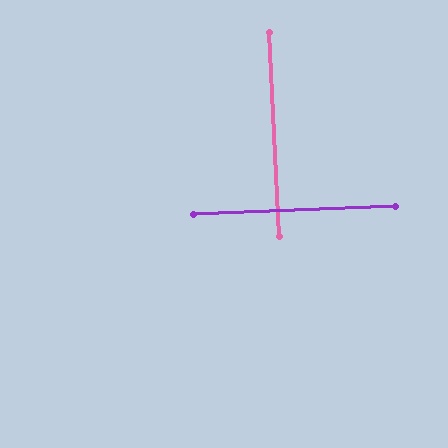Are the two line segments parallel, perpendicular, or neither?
Perpendicular — they meet at approximately 89°.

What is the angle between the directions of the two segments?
Approximately 89 degrees.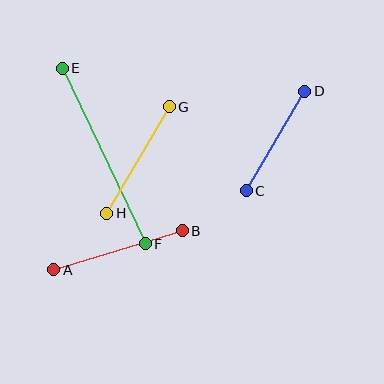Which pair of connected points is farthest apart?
Points E and F are farthest apart.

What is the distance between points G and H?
The distance is approximately 123 pixels.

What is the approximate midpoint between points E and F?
The midpoint is at approximately (104, 156) pixels.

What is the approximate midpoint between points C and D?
The midpoint is at approximately (276, 141) pixels.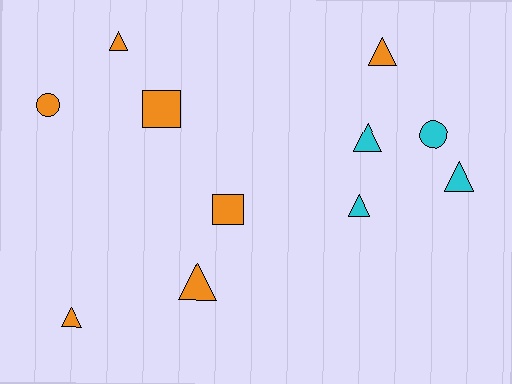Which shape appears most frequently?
Triangle, with 7 objects.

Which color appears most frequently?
Orange, with 7 objects.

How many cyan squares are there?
There are no cyan squares.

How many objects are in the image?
There are 11 objects.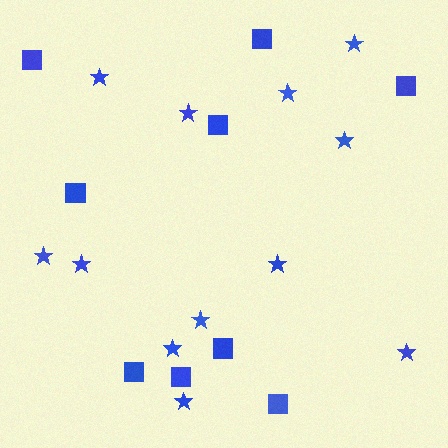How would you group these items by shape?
There are 2 groups: one group of squares (9) and one group of stars (12).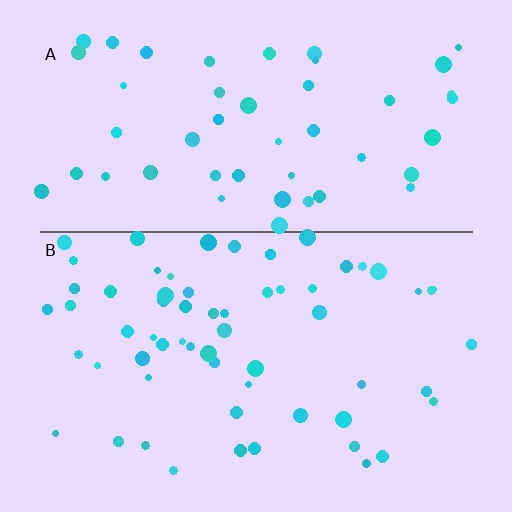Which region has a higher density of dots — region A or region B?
B (the bottom).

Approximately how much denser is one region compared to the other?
Approximately 1.2× — region B over region A.